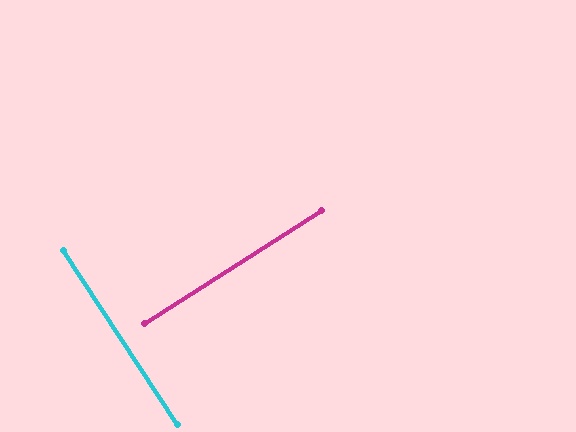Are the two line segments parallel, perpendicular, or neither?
Perpendicular — they meet at approximately 89°.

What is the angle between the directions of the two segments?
Approximately 89 degrees.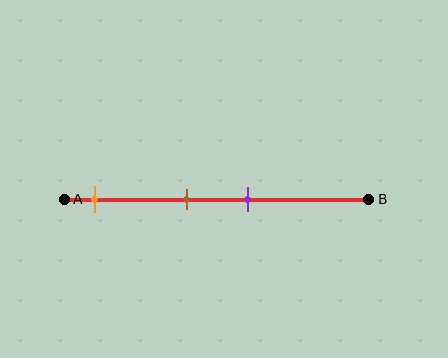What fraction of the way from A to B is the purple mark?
The purple mark is approximately 60% (0.6) of the way from A to B.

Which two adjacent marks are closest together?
The brown and purple marks are the closest adjacent pair.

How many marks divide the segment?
There are 3 marks dividing the segment.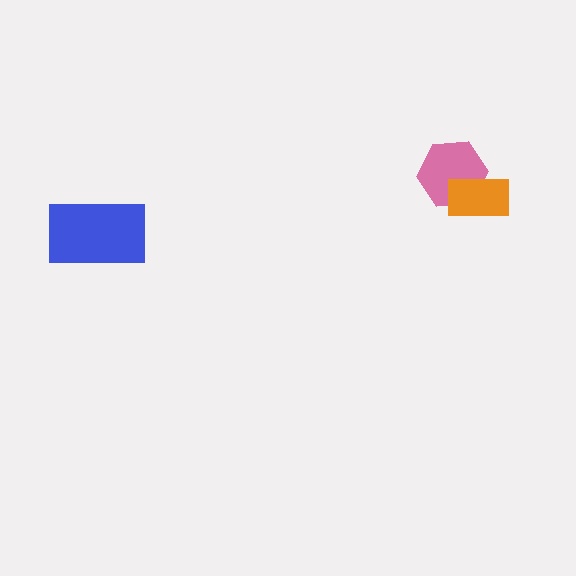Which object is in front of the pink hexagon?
The orange rectangle is in front of the pink hexagon.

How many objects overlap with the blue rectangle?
0 objects overlap with the blue rectangle.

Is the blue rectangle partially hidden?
No, no other shape covers it.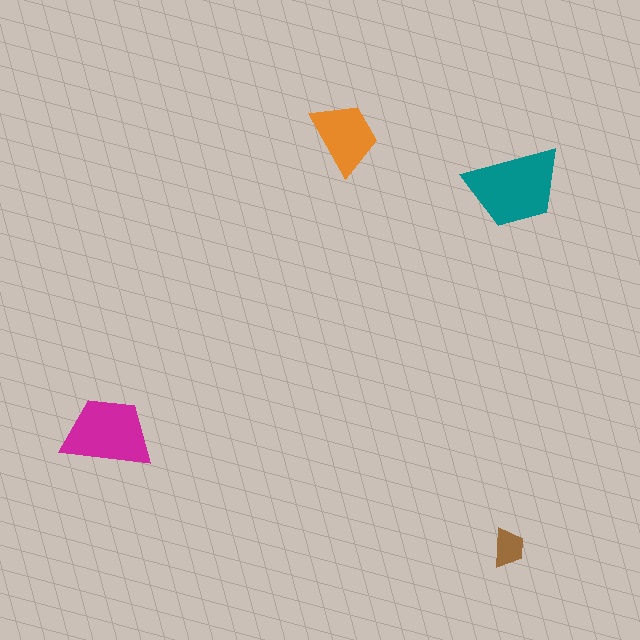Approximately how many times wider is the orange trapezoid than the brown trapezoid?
About 2 times wider.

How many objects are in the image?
There are 4 objects in the image.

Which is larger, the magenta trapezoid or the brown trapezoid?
The magenta one.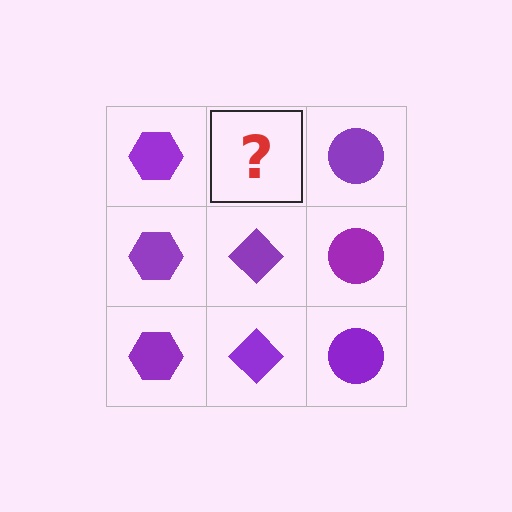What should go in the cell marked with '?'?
The missing cell should contain a purple diamond.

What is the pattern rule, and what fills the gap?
The rule is that each column has a consistent shape. The gap should be filled with a purple diamond.